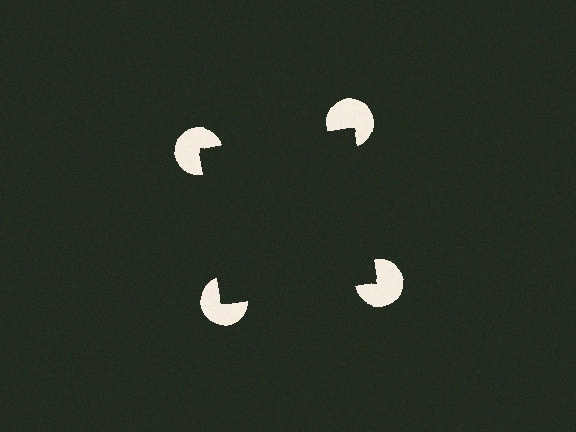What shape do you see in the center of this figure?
An illusory square — its edges are inferred from the aligned wedge cuts in the pac-man discs, not physically drawn.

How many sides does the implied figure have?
4 sides.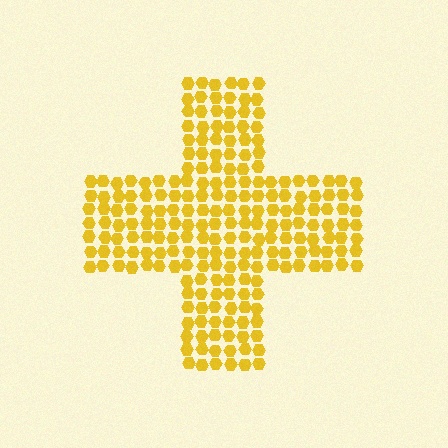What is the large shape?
The large shape is a cross.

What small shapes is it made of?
It is made of small hexagons.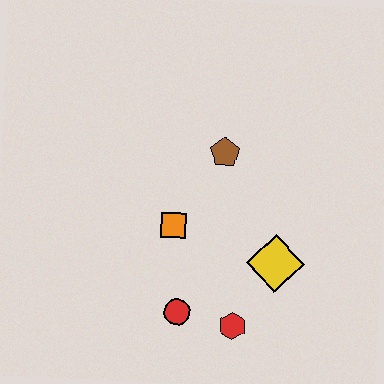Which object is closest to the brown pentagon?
The orange square is closest to the brown pentagon.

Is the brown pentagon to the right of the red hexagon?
No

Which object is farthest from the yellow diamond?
The brown pentagon is farthest from the yellow diamond.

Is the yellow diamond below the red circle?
No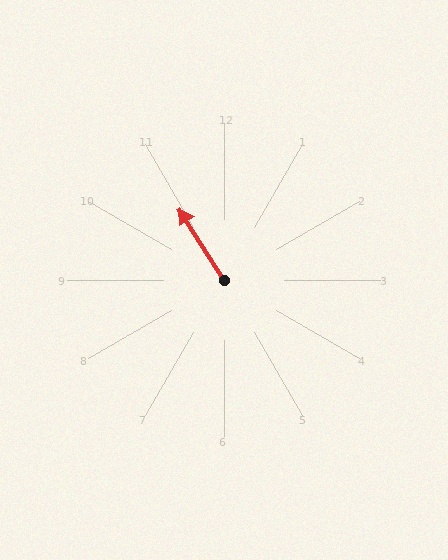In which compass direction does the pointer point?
Northwest.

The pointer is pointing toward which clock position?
Roughly 11 o'clock.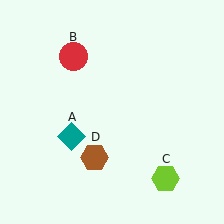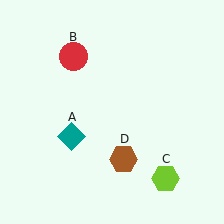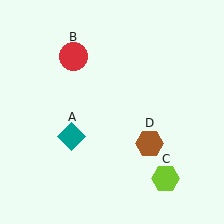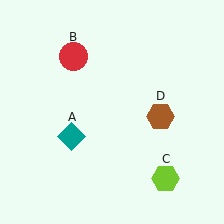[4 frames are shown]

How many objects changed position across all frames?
1 object changed position: brown hexagon (object D).